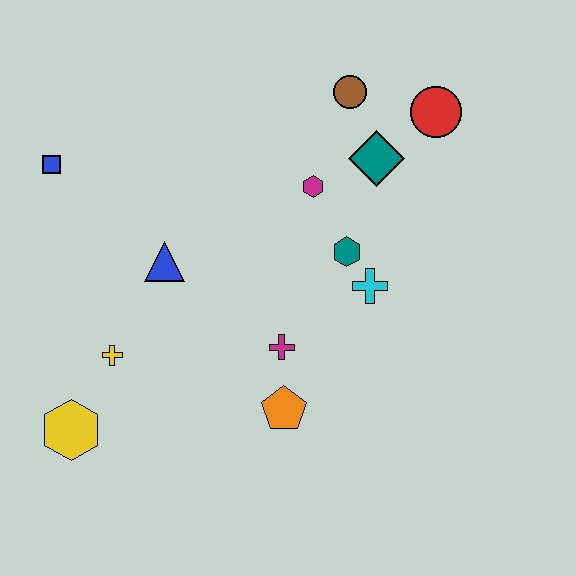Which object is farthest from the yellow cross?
The red circle is farthest from the yellow cross.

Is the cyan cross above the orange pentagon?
Yes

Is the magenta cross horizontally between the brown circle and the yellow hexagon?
Yes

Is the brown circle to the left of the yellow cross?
No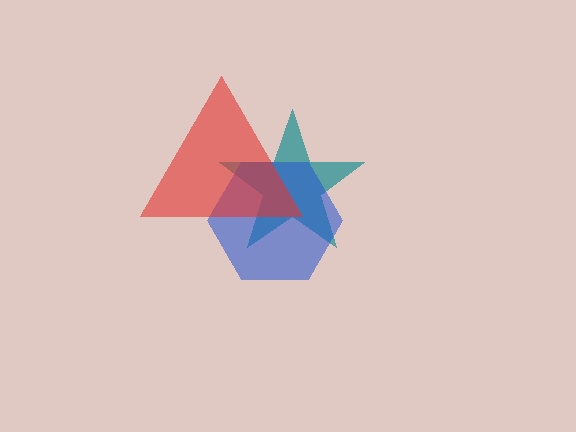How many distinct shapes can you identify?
There are 3 distinct shapes: a teal star, a blue hexagon, a red triangle.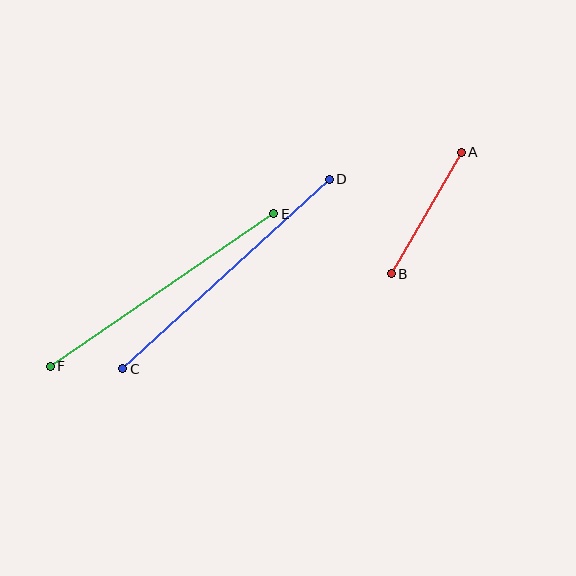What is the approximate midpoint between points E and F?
The midpoint is at approximately (162, 290) pixels.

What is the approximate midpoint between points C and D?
The midpoint is at approximately (226, 274) pixels.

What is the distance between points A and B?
The distance is approximately 140 pixels.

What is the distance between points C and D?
The distance is approximately 280 pixels.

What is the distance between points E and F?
The distance is approximately 271 pixels.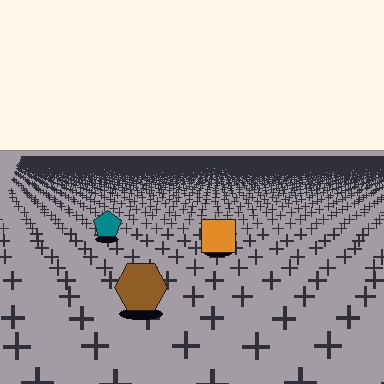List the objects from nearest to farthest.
From nearest to farthest: the brown hexagon, the orange square, the teal pentagon.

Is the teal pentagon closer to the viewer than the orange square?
No. The orange square is closer — you can tell from the texture gradient: the ground texture is coarser near it.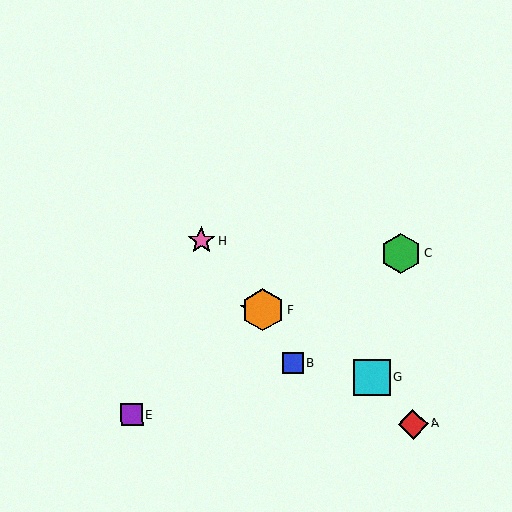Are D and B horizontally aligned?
No, D is at y≈310 and B is at y≈362.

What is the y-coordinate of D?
Object D is at y≈310.